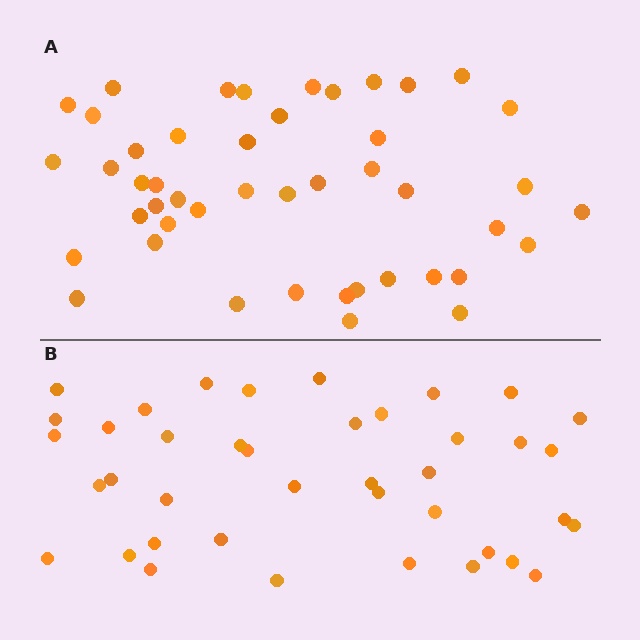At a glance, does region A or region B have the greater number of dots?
Region A (the top region) has more dots.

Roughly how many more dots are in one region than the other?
Region A has about 6 more dots than region B.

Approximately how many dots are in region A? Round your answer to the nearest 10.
About 50 dots. (The exact count is 46, which rounds to 50.)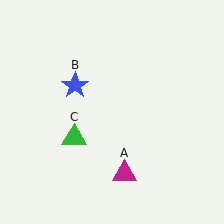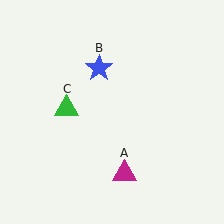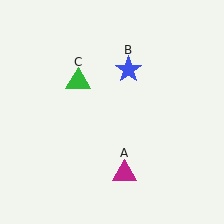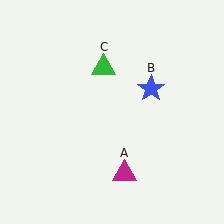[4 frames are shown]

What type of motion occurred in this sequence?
The blue star (object B), green triangle (object C) rotated clockwise around the center of the scene.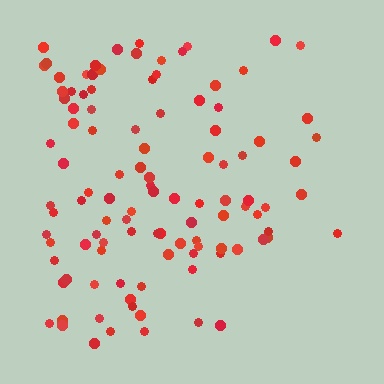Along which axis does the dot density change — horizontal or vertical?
Horizontal.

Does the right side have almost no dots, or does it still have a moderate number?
Still a moderate number, just noticeably fewer than the left.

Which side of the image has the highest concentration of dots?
The left.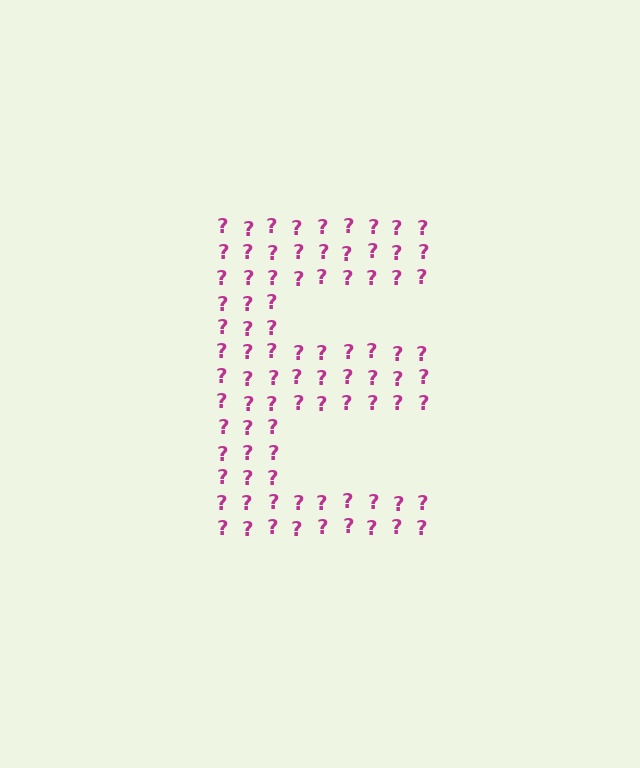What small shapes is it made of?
It is made of small question marks.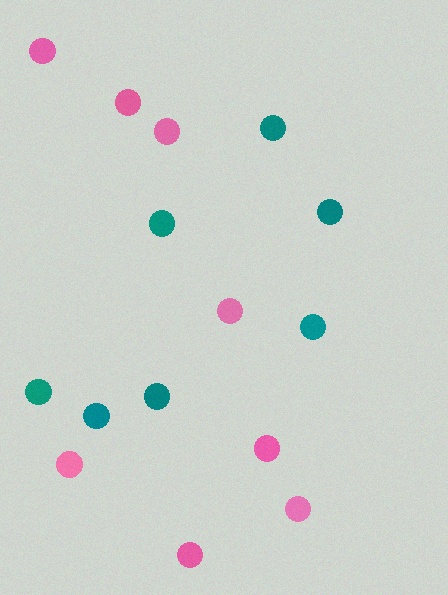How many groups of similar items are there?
There are 2 groups: one group of pink circles (8) and one group of teal circles (7).